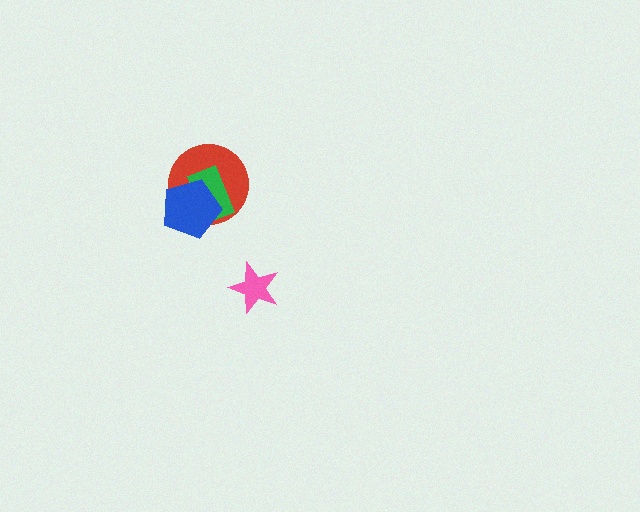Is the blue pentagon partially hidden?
No, no other shape covers it.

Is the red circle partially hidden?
Yes, it is partially covered by another shape.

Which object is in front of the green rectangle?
The blue pentagon is in front of the green rectangle.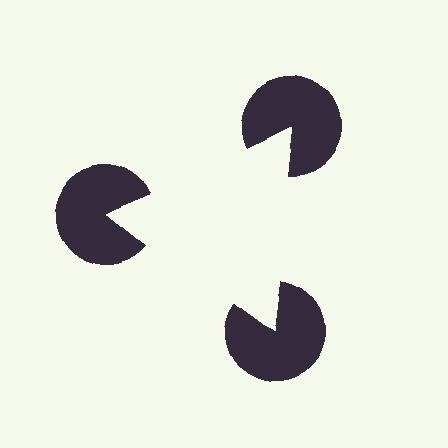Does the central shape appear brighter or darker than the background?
It typically appears slightly brighter than the background, even though no actual brightness change is drawn.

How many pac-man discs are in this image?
There are 3 — one at each vertex of the illusory triangle.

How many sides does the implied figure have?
3 sides.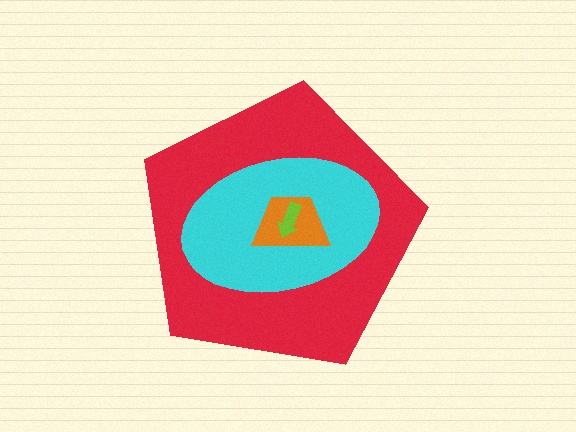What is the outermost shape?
The red pentagon.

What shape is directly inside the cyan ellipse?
The orange trapezoid.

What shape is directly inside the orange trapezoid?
The lime arrow.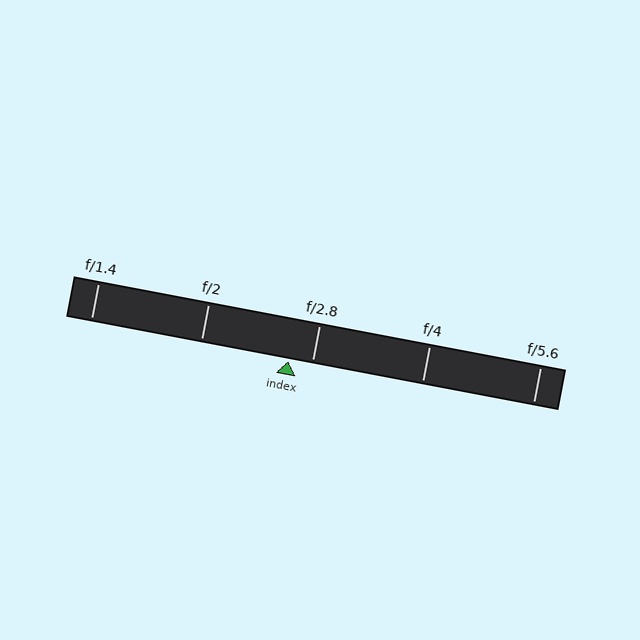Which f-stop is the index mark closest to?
The index mark is closest to f/2.8.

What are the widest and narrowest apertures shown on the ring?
The widest aperture shown is f/1.4 and the narrowest is f/5.6.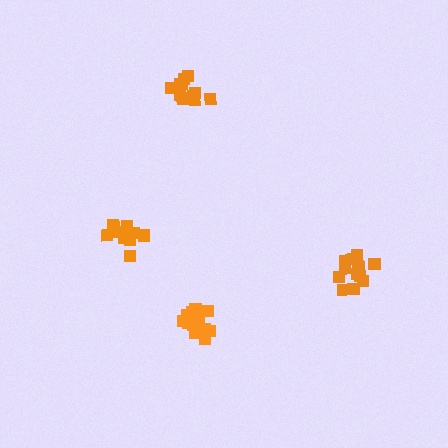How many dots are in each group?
Group 1: 14 dots, Group 2: 12 dots, Group 3: 17 dots, Group 4: 13 dots (56 total).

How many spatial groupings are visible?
There are 4 spatial groupings.